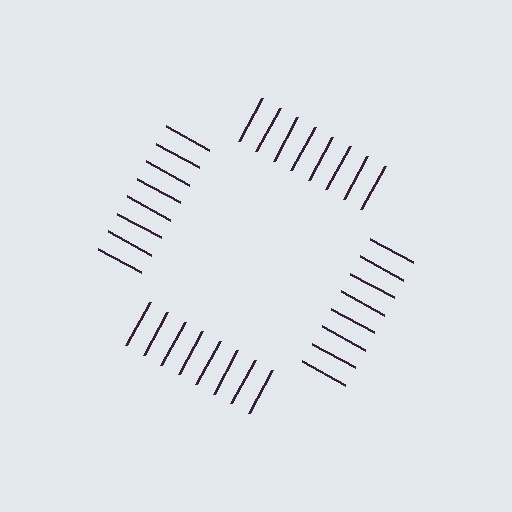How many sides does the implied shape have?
4 sides — the line-ends trace a square.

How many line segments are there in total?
32 — 8 along each of the 4 edges.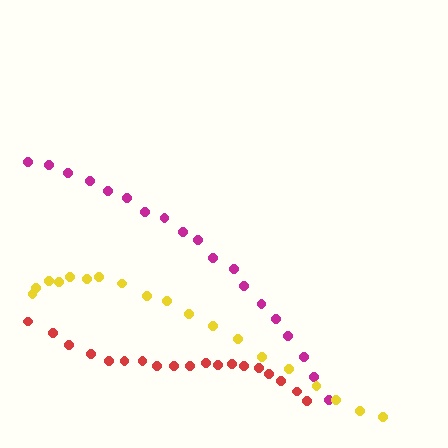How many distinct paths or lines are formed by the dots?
There are 3 distinct paths.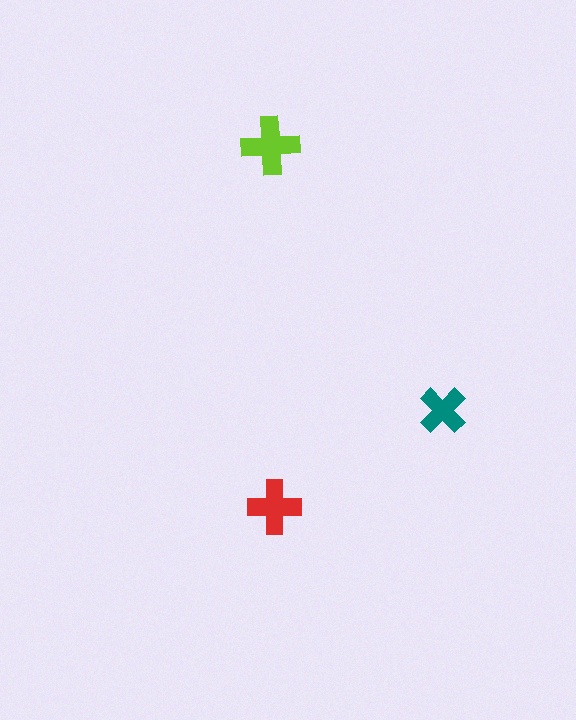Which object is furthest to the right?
The teal cross is rightmost.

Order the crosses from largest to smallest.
the lime one, the red one, the teal one.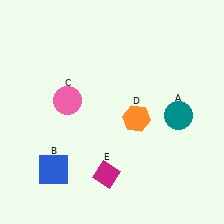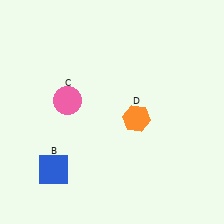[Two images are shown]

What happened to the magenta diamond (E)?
The magenta diamond (E) was removed in Image 2. It was in the bottom-left area of Image 1.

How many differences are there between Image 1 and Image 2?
There are 2 differences between the two images.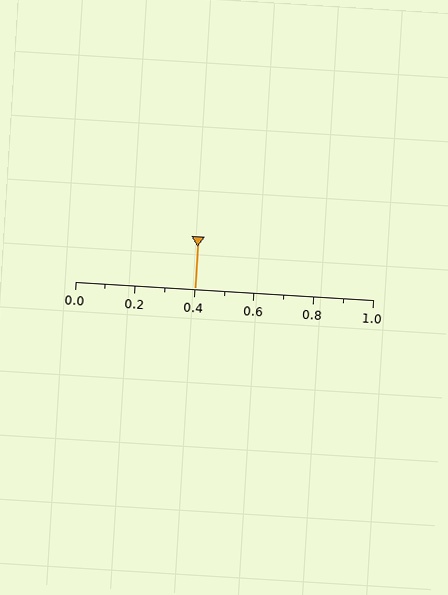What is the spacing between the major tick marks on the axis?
The major ticks are spaced 0.2 apart.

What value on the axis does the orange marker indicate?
The marker indicates approximately 0.4.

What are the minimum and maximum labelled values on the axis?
The axis runs from 0.0 to 1.0.